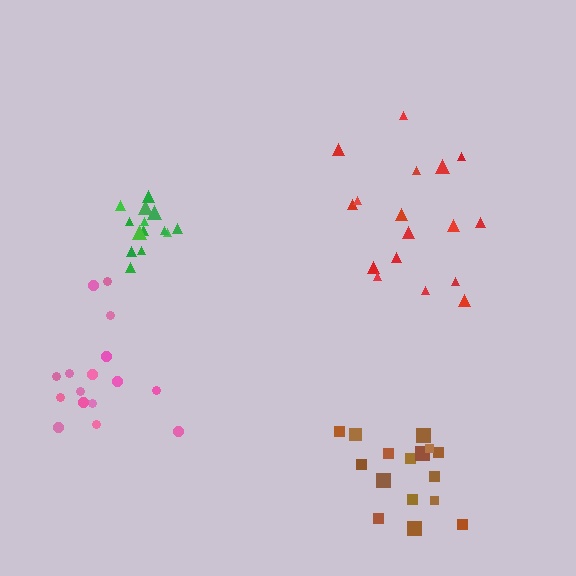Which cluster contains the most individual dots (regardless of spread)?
Red (17).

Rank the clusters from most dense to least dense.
green, brown, pink, red.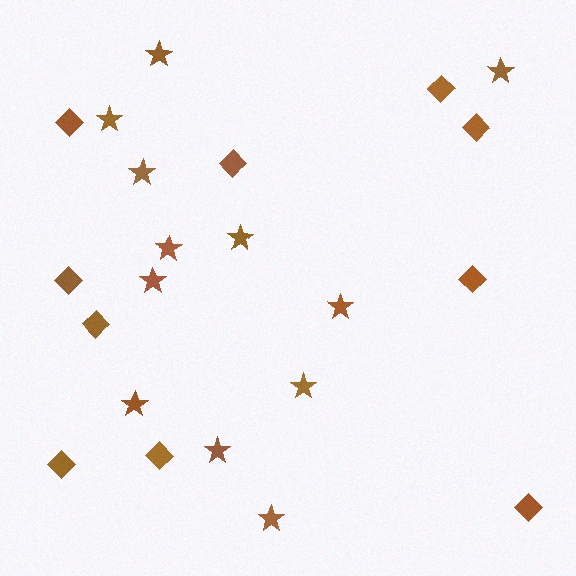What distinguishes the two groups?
There are 2 groups: one group of stars (12) and one group of diamonds (10).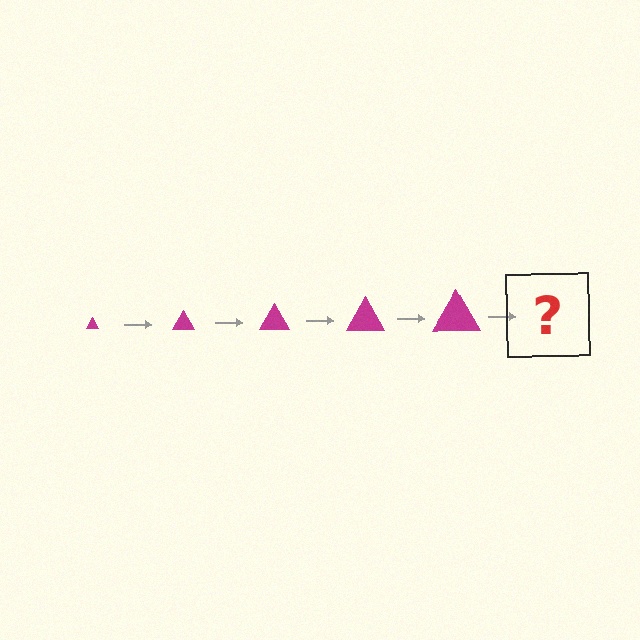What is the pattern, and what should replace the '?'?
The pattern is that the triangle gets progressively larger each step. The '?' should be a magenta triangle, larger than the previous one.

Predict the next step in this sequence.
The next step is a magenta triangle, larger than the previous one.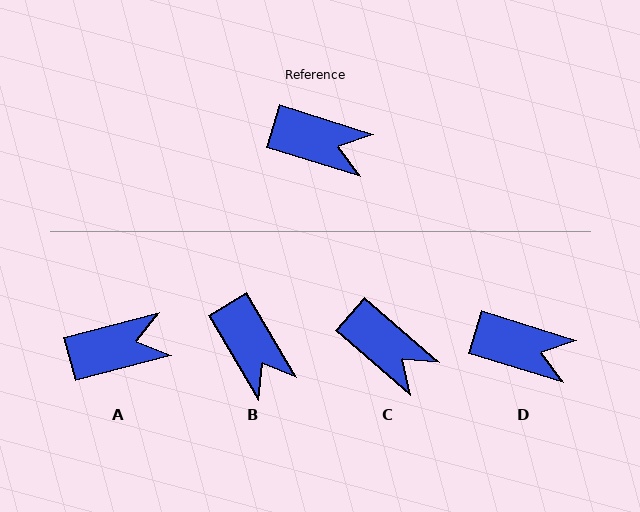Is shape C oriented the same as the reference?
No, it is off by about 24 degrees.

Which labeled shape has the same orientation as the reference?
D.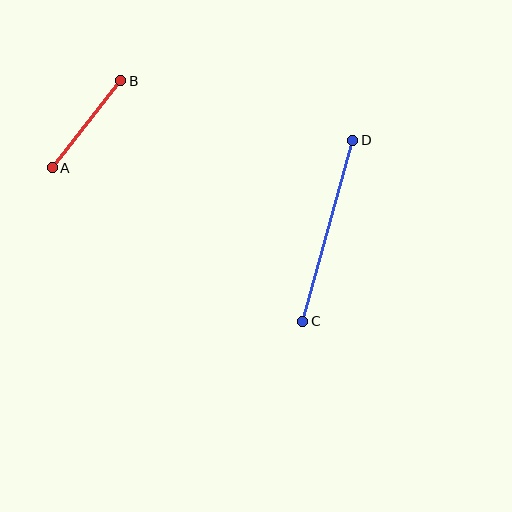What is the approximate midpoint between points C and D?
The midpoint is at approximately (328, 231) pixels.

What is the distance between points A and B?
The distance is approximately 111 pixels.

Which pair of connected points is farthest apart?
Points C and D are farthest apart.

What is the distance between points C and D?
The distance is approximately 188 pixels.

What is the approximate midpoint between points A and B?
The midpoint is at approximately (86, 124) pixels.